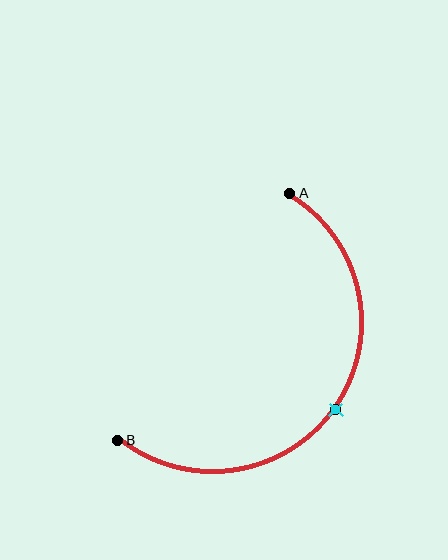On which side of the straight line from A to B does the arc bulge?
The arc bulges below and to the right of the straight line connecting A and B.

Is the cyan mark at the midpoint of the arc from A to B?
Yes. The cyan mark lies on the arc at equal arc-length from both A and B — it is the arc midpoint.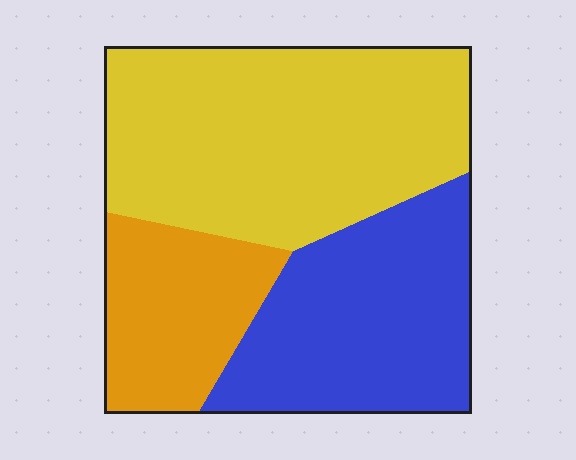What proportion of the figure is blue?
Blue takes up about one third (1/3) of the figure.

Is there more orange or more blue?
Blue.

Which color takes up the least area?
Orange, at roughly 20%.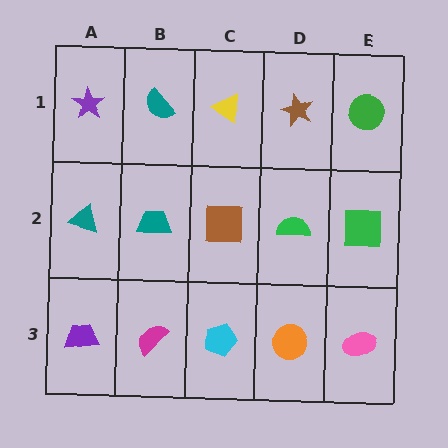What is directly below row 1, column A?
A teal triangle.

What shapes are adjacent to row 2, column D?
A brown star (row 1, column D), an orange circle (row 3, column D), a brown square (row 2, column C), a green square (row 2, column E).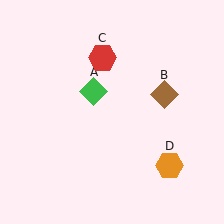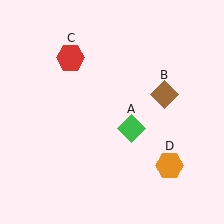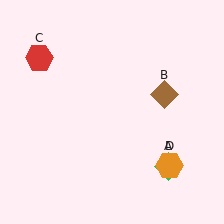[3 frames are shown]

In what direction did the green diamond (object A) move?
The green diamond (object A) moved down and to the right.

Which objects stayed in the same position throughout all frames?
Brown diamond (object B) and orange hexagon (object D) remained stationary.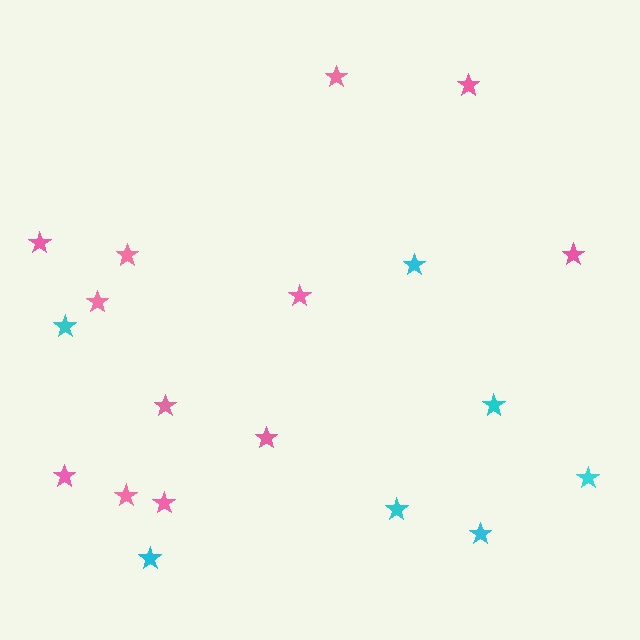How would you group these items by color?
There are 2 groups: one group of cyan stars (7) and one group of pink stars (12).